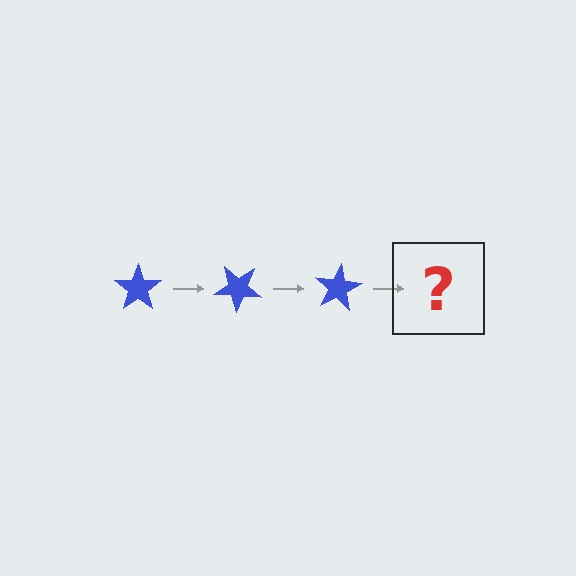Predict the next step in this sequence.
The next step is a blue star rotated 120 degrees.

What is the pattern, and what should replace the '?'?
The pattern is that the star rotates 40 degrees each step. The '?' should be a blue star rotated 120 degrees.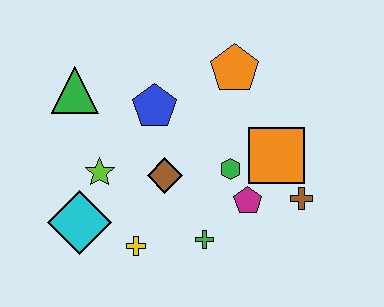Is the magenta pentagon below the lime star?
Yes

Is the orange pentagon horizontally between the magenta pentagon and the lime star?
Yes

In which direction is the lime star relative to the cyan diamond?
The lime star is above the cyan diamond.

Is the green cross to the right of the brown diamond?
Yes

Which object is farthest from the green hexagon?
The green triangle is farthest from the green hexagon.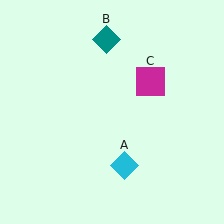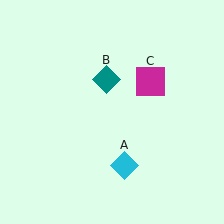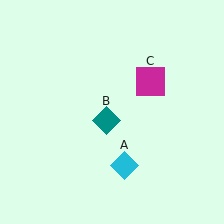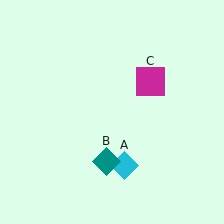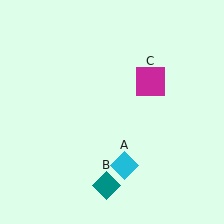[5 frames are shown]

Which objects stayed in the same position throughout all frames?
Cyan diamond (object A) and magenta square (object C) remained stationary.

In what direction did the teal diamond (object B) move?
The teal diamond (object B) moved down.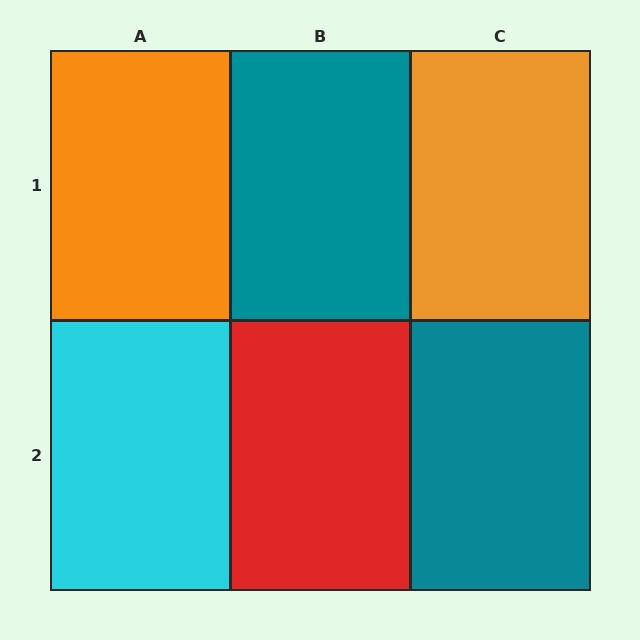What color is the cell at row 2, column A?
Cyan.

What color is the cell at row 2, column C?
Teal.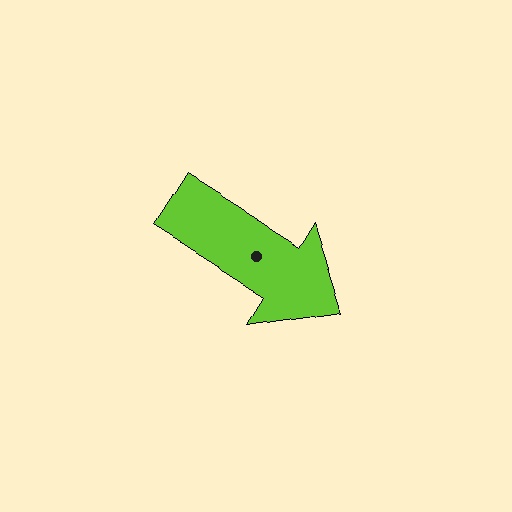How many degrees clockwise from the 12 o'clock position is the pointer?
Approximately 122 degrees.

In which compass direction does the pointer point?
Southeast.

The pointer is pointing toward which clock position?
Roughly 4 o'clock.